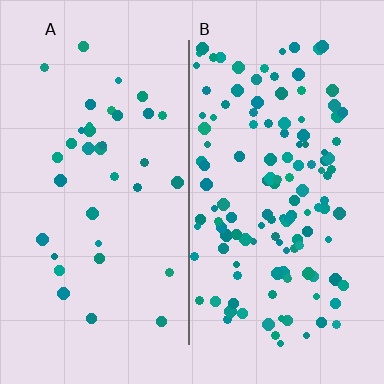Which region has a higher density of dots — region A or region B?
B (the right).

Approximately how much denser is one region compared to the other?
Approximately 3.6× — region B over region A.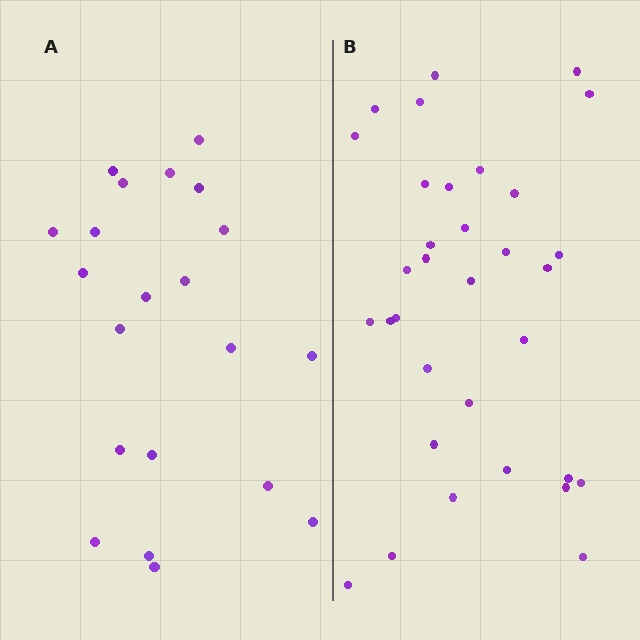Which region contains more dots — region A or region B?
Region B (the right region) has more dots.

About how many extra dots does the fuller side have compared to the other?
Region B has roughly 12 or so more dots than region A.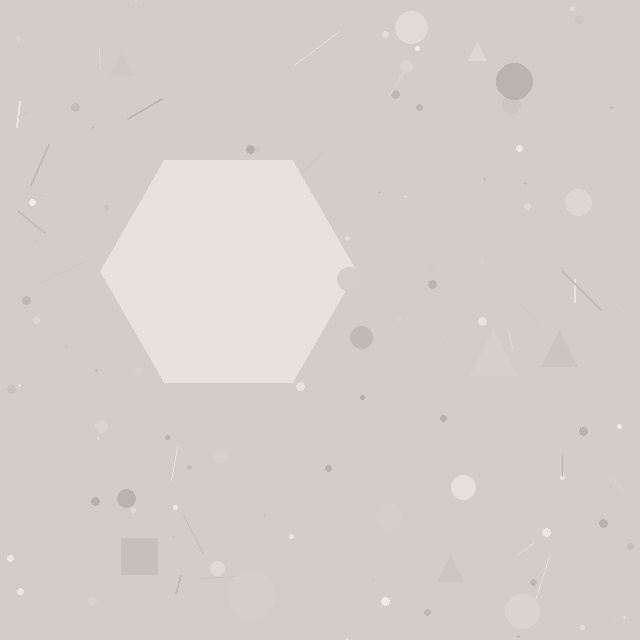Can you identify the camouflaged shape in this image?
The camouflaged shape is a hexagon.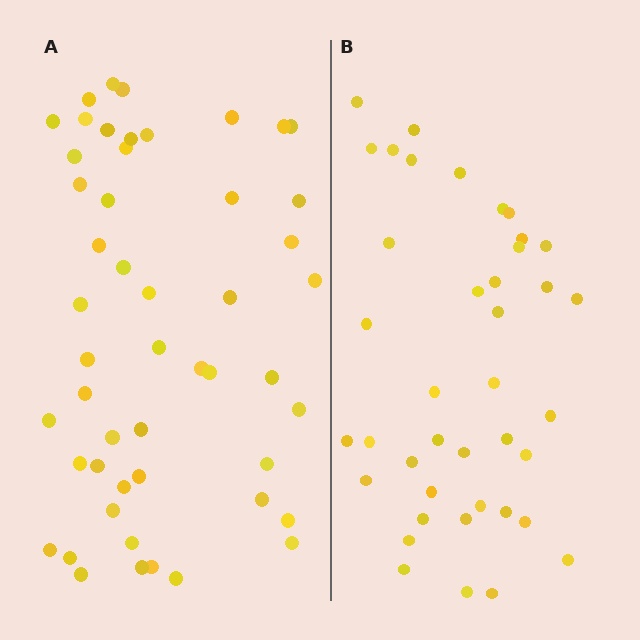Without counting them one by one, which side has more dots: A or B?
Region A (the left region) has more dots.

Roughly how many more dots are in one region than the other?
Region A has roughly 10 or so more dots than region B.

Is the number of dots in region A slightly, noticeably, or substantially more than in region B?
Region A has noticeably more, but not dramatically so. The ratio is roughly 1.2 to 1.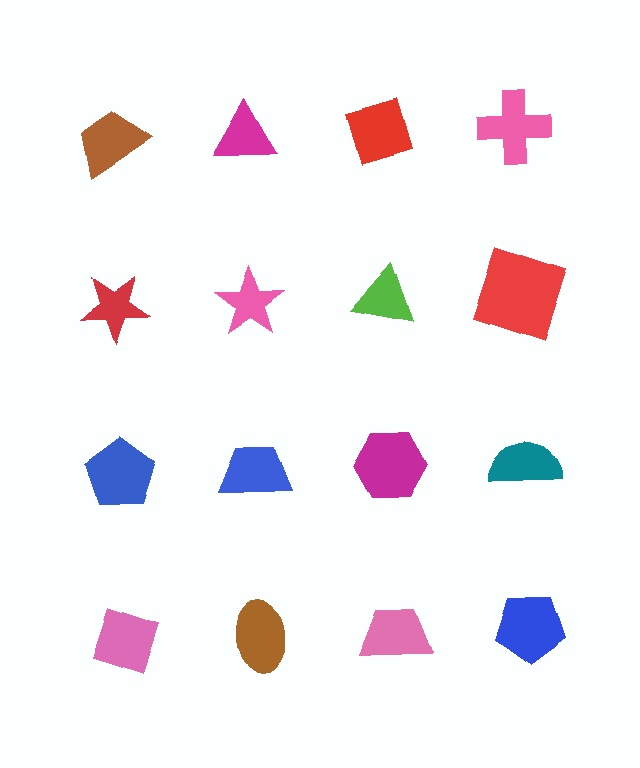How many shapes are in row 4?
4 shapes.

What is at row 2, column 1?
A red star.